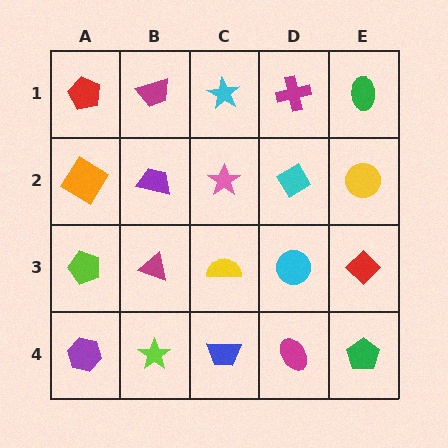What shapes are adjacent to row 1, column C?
A pink star (row 2, column C), a magenta trapezoid (row 1, column B), a magenta cross (row 1, column D).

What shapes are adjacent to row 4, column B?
A magenta triangle (row 3, column B), a purple hexagon (row 4, column A), a blue trapezoid (row 4, column C).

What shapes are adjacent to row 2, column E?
A green ellipse (row 1, column E), a red diamond (row 3, column E), a cyan diamond (row 2, column D).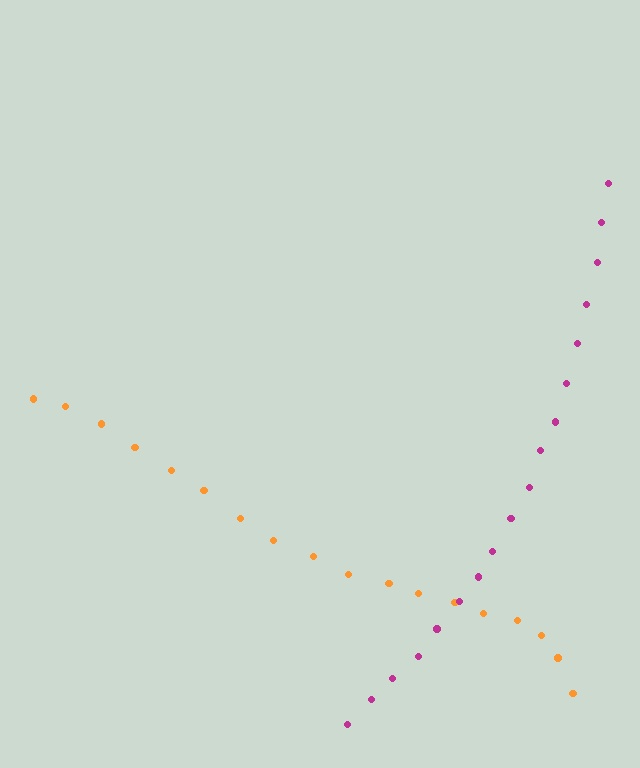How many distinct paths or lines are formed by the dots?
There are 2 distinct paths.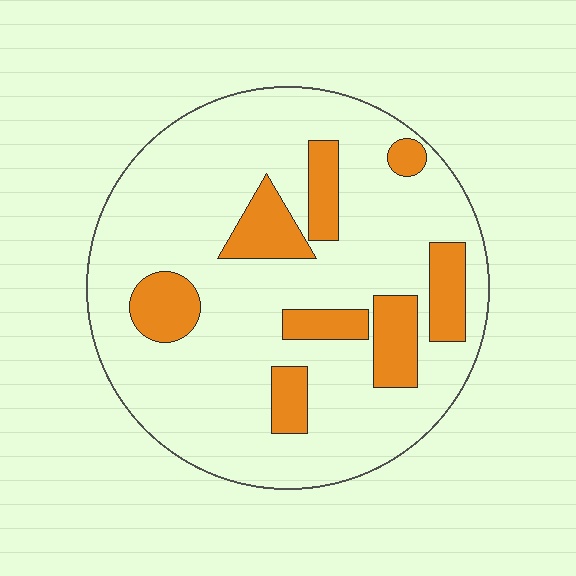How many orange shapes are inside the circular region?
8.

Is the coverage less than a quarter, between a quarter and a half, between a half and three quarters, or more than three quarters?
Less than a quarter.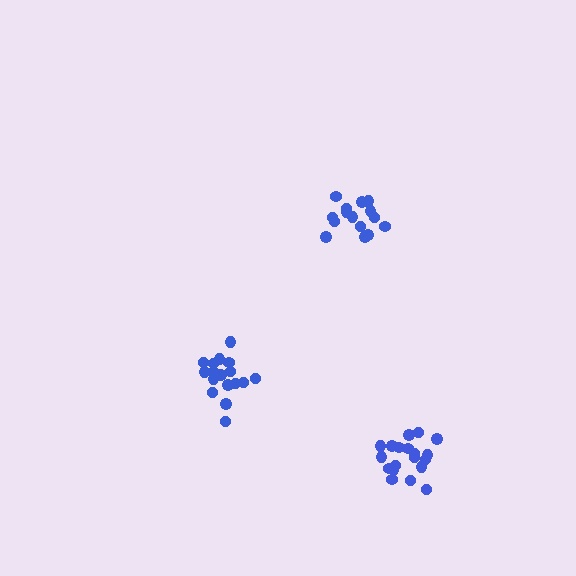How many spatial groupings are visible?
There are 3 spatial groupings.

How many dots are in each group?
Group 1: 18 dots, Group 2: 15 dots, Group 3: 19 dots (52 total).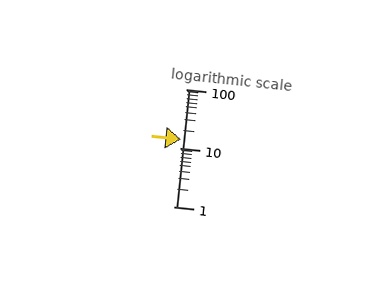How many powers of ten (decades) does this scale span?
The scale spans 2 decades, from 1 to 100.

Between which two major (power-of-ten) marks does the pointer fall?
The pointer is between 10 and 100.